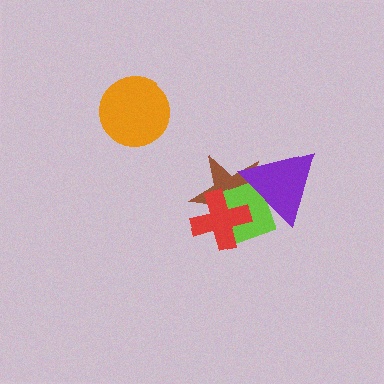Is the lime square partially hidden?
Yes, it is partially covered by another shape.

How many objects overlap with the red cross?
2 objects overlap with the red cross.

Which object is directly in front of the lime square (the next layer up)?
The red cross is directly in front of the lime square.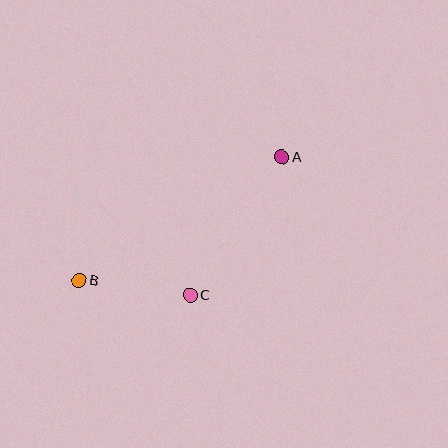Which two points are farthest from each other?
Points A and B are farthest from each other.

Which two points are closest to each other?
Points B and C are closest to each other.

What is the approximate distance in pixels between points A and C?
The distance between A and C is approximately 166 pixels.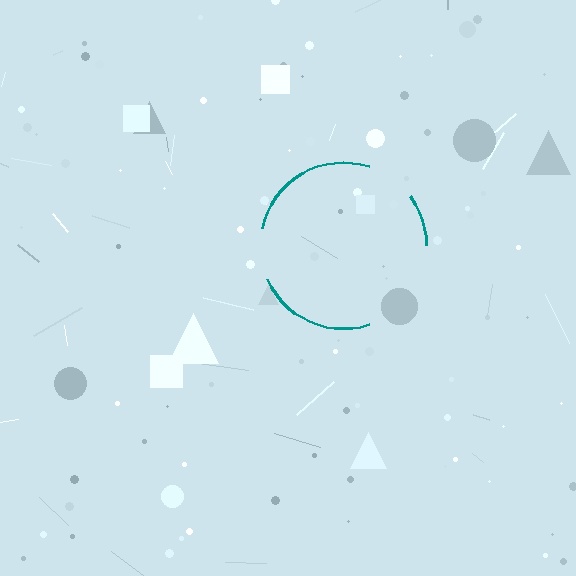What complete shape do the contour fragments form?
The contour fragments form a circle.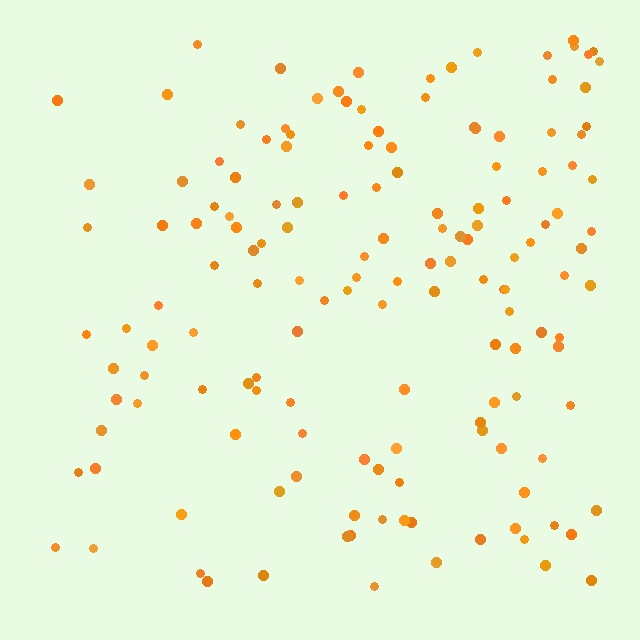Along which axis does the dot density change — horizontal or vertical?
Horizontal.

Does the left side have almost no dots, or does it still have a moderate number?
Still a moderate number, just noticeably fewer than the right.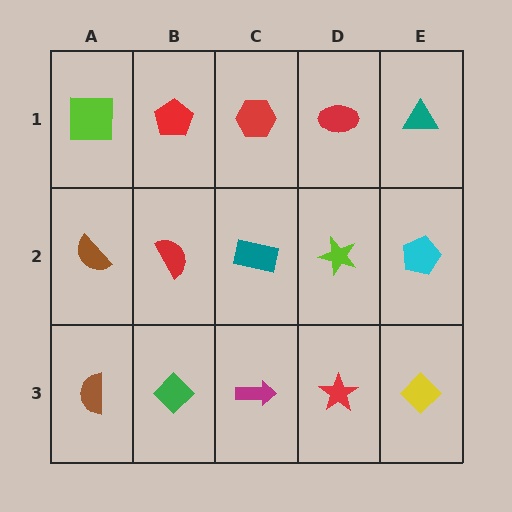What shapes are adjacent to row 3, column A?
A brown semicircle (row 2, column A), a green diamond (row 3, column B).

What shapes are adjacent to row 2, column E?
A teal triangle (row 1, column E), a yellow diamond (row 3, column E), a lime star (row 2, column D).